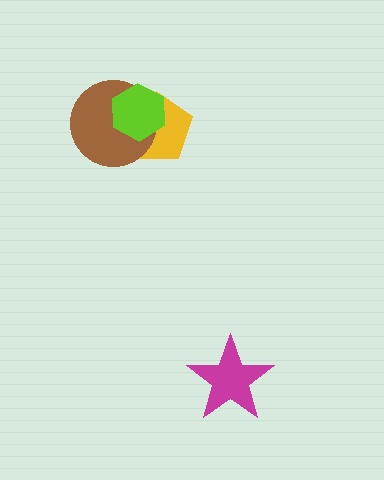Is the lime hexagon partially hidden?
No, no other shape covers it.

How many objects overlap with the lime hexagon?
2 objects overlap with the lime hexagon.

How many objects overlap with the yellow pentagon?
2 objects overlap with the yellow pentagon.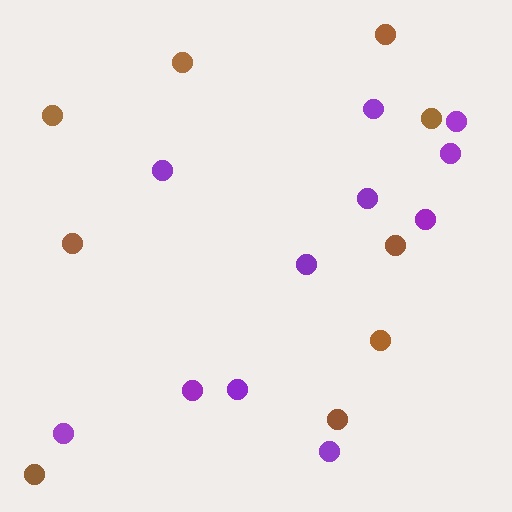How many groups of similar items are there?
There are 2 groups: one group of brown circles (9) and one group of purple circles (11).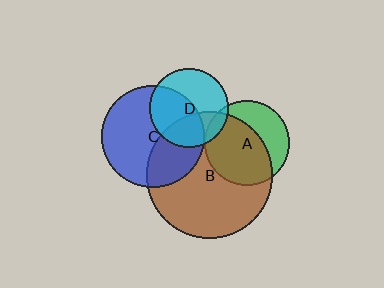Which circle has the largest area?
Circle B (brown).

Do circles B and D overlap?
Yes.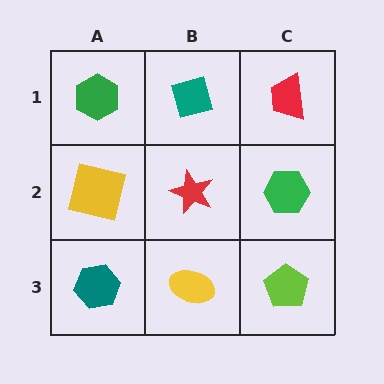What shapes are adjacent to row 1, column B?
A red star (row 2, column B), a green hexagon (row 1, column A), a red trapezoid (row 1, column C).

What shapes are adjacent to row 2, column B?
A teal diamond (row 1, column B), a yellow ellipse (row 3, column B), a yellow square (row 2, column A), a green hexagon (row 2, column C).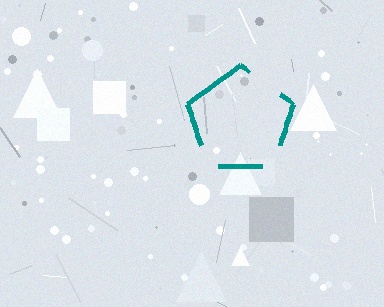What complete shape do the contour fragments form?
The contour fragments form a pentagon.